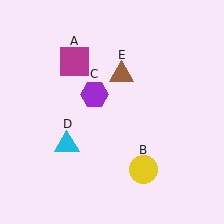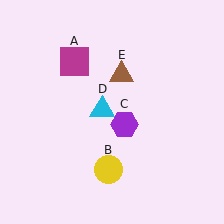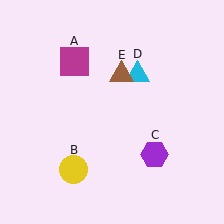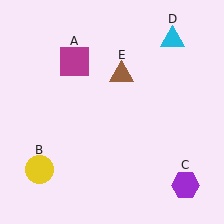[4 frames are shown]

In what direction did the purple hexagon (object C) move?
The purple hexagon (object C) moved down and to the right.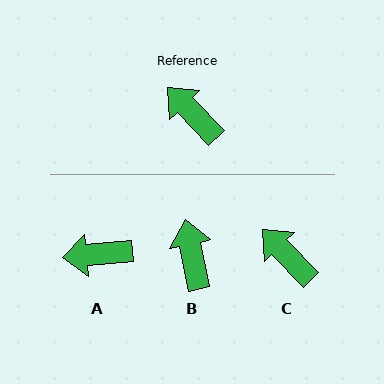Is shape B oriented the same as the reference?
No, it is off by about 33 degrees.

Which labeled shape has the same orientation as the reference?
C.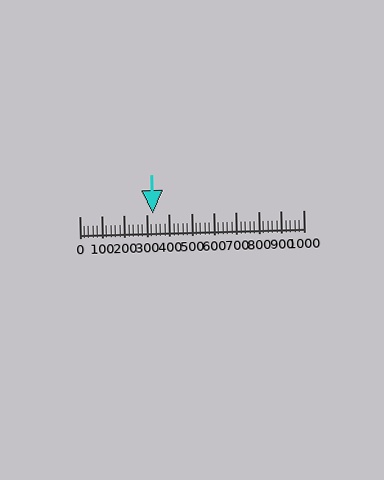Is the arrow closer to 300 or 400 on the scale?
The arrow is closer to 300.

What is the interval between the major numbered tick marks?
The major tick marks are spaced 100 units apart.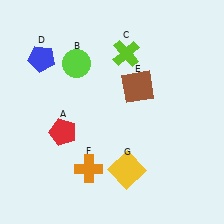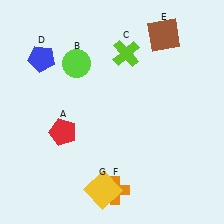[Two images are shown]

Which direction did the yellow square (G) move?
The yellow square (G) moved left.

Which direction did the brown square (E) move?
The brown square (E) moved up.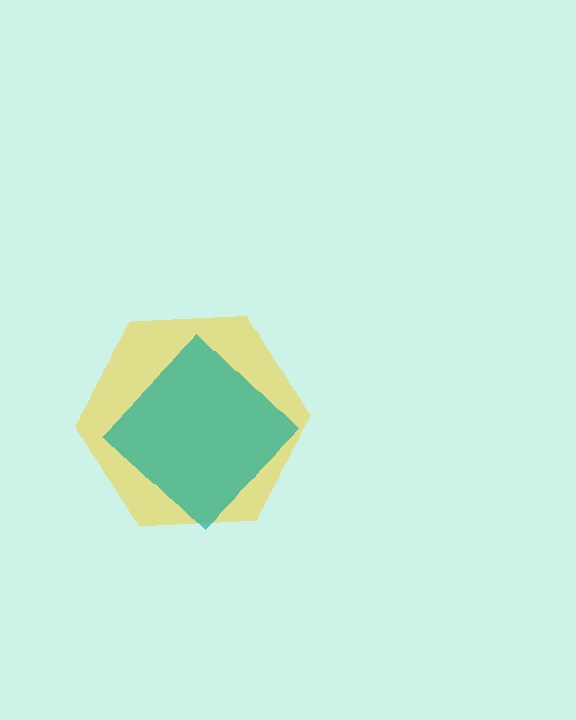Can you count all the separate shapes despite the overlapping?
Yes, there are 2 separate shapes.